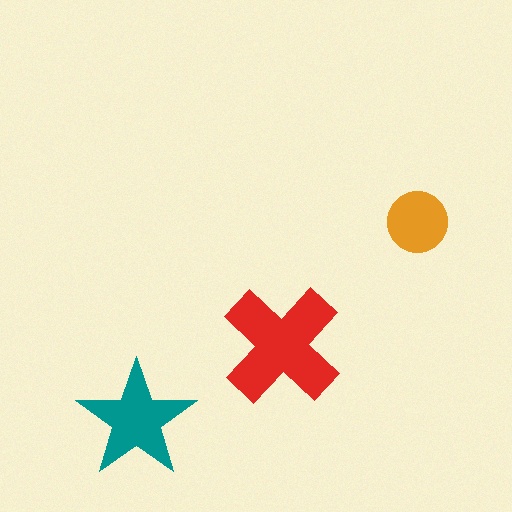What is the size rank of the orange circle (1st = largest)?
3rd.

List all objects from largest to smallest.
The red cross, the teal star, the orange circle.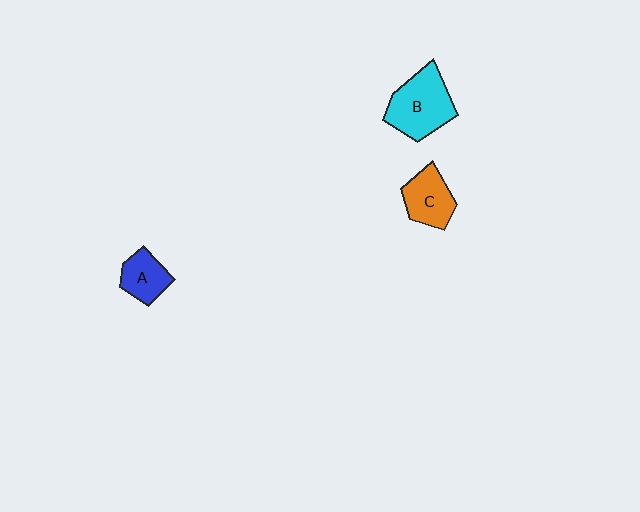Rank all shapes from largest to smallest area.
From largest to smallest: B (cyan), C (orange), A (blue).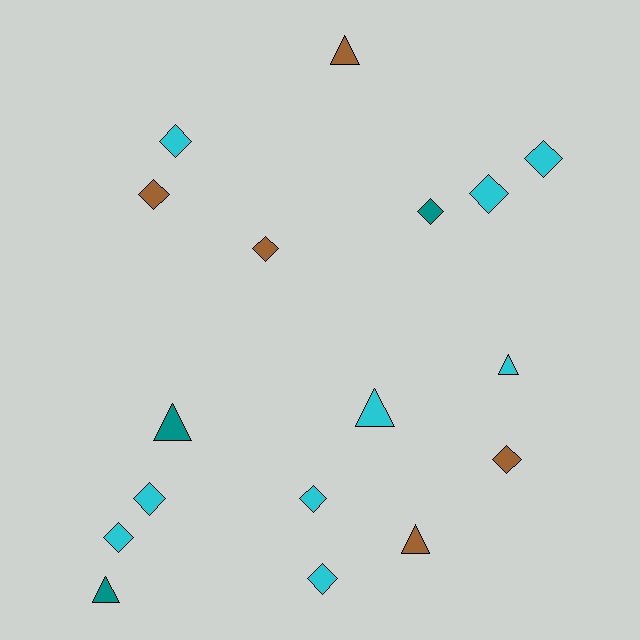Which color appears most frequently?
Cyan, with 9 objects.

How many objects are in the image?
There are 17 objects.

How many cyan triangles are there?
There are 2 cyan triangles.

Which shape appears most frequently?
Diamond, with 11 objects.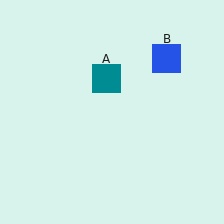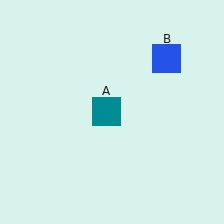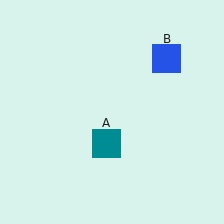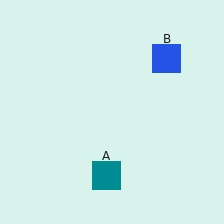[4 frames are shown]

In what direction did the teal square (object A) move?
The teal square (object A) moved down.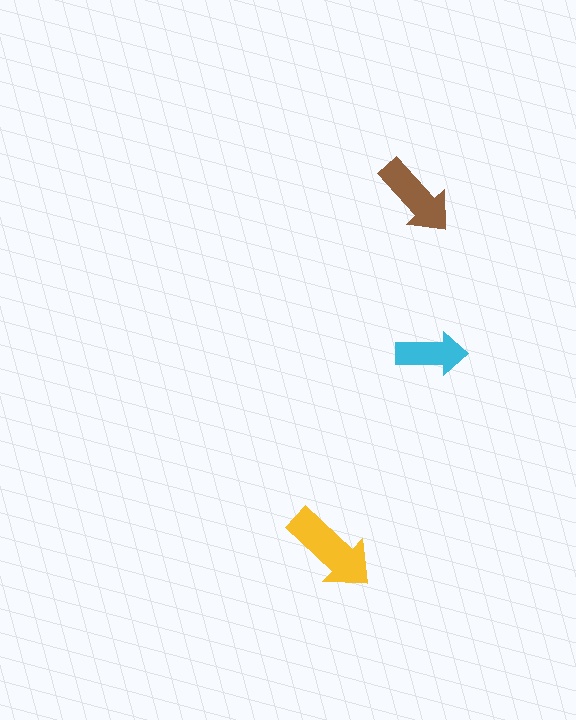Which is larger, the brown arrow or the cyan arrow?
The brown one.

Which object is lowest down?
The yellow arrow is bottommost.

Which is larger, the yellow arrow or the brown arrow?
The yellow one.